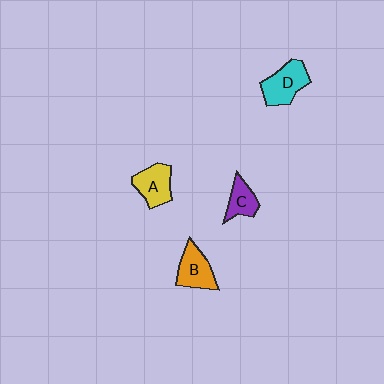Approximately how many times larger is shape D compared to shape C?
Approximately 1.6 times.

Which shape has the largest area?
Shape D (cyan).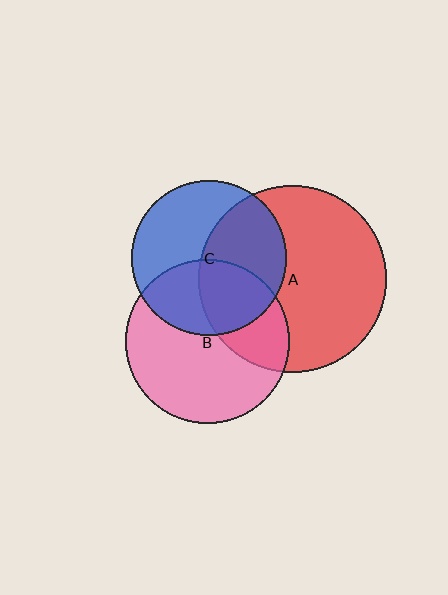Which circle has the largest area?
Circle A (red).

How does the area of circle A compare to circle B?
Approximately 1.3 times.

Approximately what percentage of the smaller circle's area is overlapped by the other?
Approximately 45%.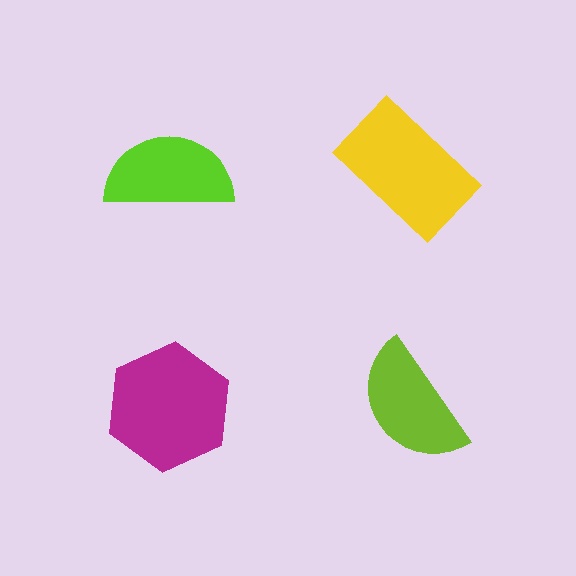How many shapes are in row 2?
2 shapes.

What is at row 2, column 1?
A magenta hexagon.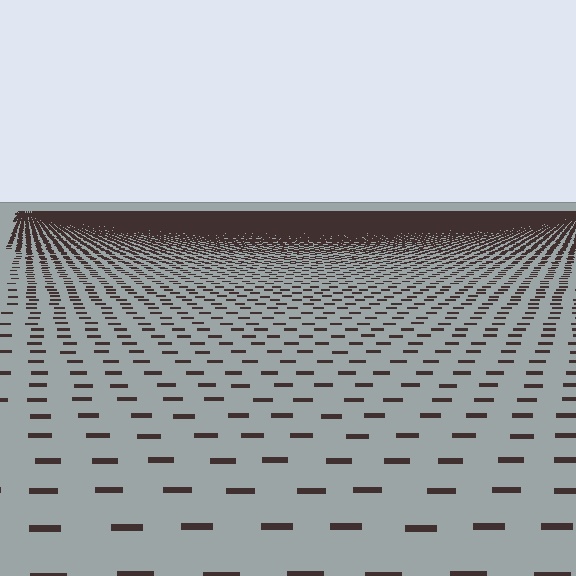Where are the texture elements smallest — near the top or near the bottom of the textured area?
Near the top.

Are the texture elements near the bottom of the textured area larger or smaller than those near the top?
Larger. Near the bottom, elements are closer to the viewer and appear at a bigger on-screen size.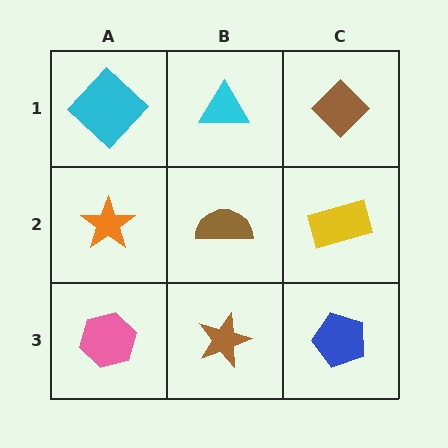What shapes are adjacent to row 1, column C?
A yellow rectangle (row 2, column C), a cyan triangle (row 1, column B).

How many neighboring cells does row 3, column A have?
2.